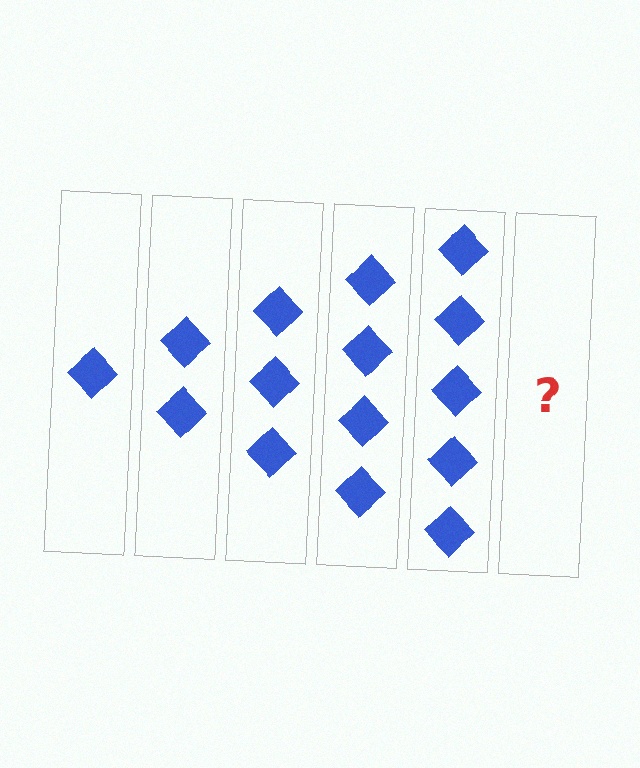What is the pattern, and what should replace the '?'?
The pattern is that each step adds one more diamond. The '?' should be 6 diamonds.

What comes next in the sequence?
The next element should be 6 diamonds.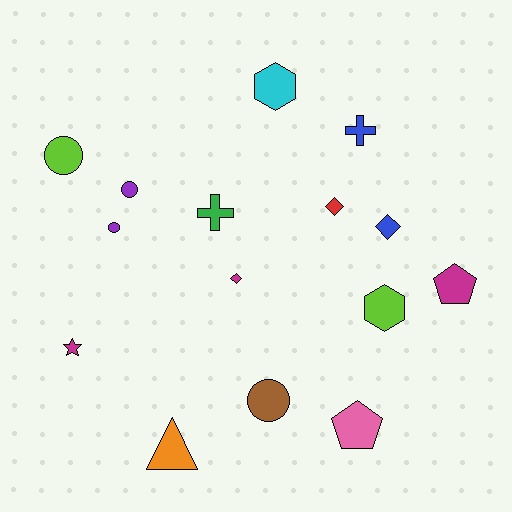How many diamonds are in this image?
There are 3 diamonds.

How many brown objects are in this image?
There is 1 brown object.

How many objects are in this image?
There are 15 objects.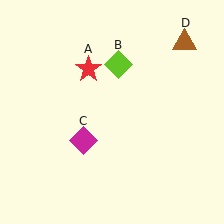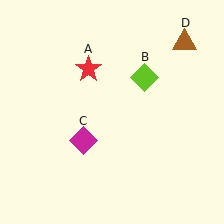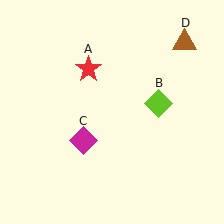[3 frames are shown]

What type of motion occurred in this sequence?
The lime diamond (object B) rotated clockwise around the center of the scene.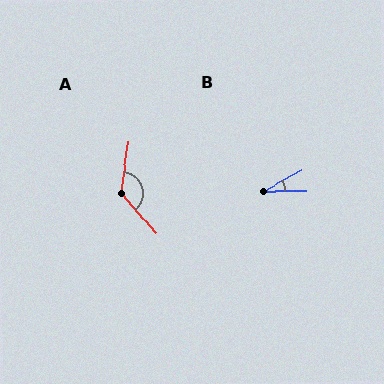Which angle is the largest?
A, at approximately 130 degrees.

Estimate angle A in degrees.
Approximately 130 degrees.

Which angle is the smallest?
B, at approximately 28 degrees.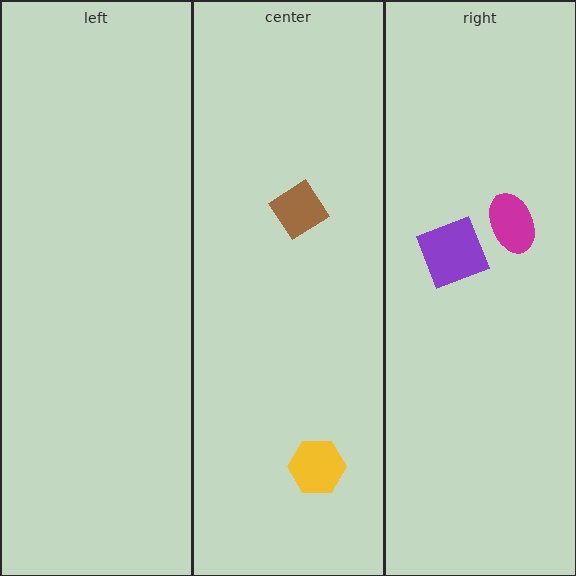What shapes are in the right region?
The purple square, the magenta ellipse.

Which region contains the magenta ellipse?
The right region.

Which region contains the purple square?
The right region.